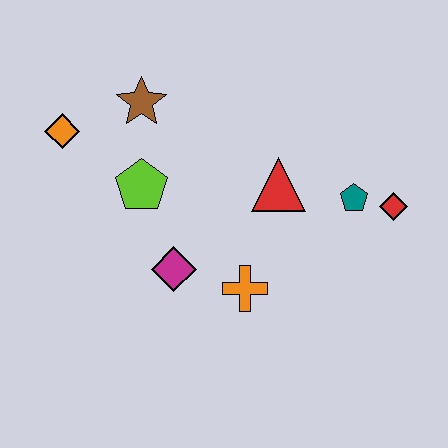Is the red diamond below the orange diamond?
Yes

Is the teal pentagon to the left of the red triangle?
No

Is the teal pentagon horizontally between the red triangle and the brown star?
No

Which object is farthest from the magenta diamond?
The red diamond is farthest from the magenta diamond.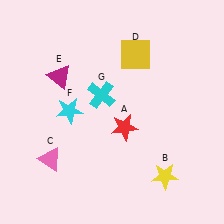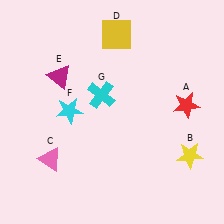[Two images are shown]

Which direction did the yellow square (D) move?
The yellow square (D) moved up.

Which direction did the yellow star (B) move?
The yellow star (B) moved right.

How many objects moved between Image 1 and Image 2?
3 objects moved between the two images.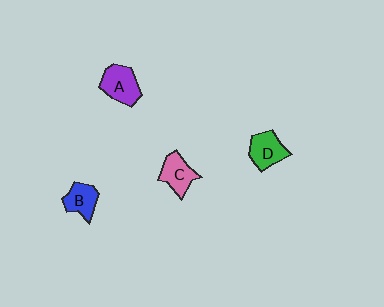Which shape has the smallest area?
Shape B (blue).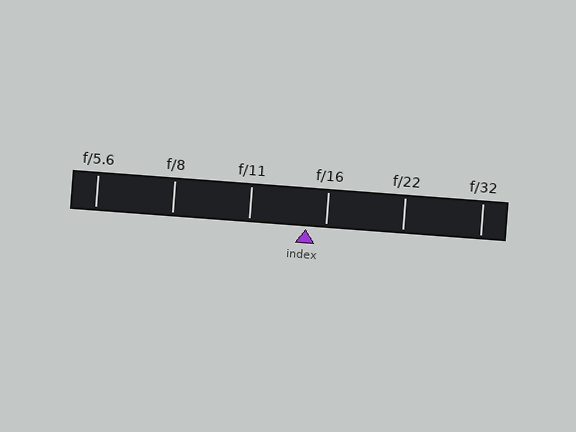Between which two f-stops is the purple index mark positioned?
The index mark is between f/11 and f/16.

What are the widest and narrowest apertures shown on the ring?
The widest aperture shown is f/5.6 and the narrowest is f/32.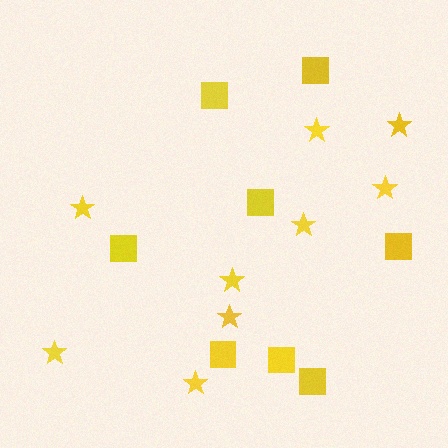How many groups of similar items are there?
There are 2 groups: one group of squares (8) and one group of stars (9).